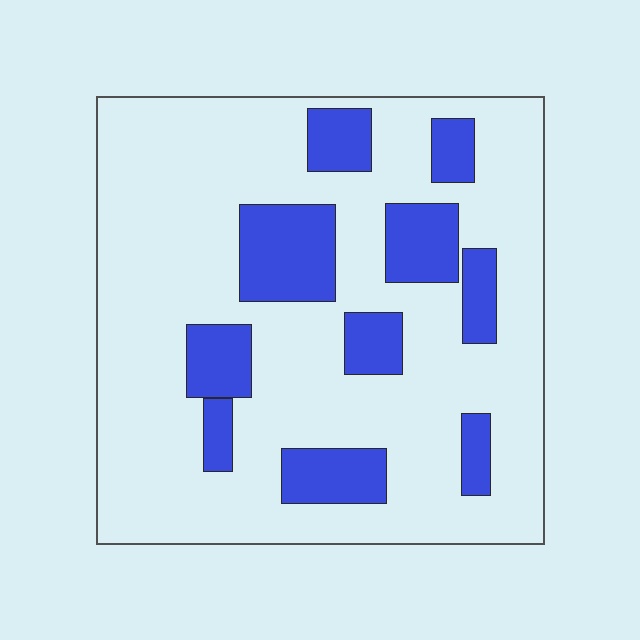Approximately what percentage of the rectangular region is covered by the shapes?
Approximately 20%.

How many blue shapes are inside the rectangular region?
10.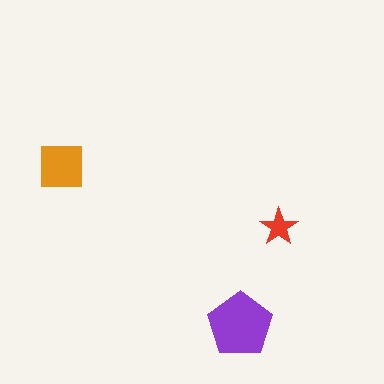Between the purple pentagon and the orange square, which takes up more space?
The purple pentagon.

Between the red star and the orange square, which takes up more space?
The orange square.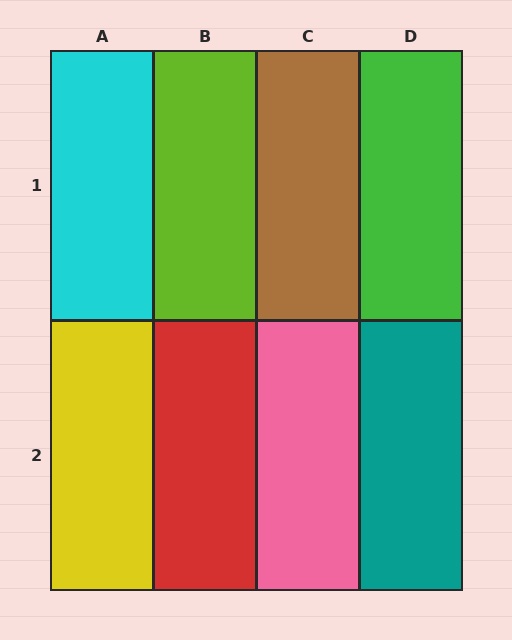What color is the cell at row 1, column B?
Lime.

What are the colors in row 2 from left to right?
Yellow, red, pink, teal.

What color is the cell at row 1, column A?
Cyan.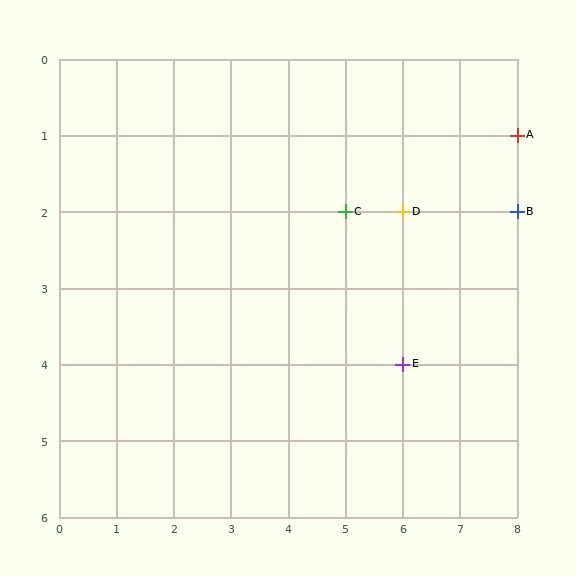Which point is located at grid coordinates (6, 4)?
Point E is at (6, 4).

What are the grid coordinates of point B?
Point B is at grid coordinates (8, 2).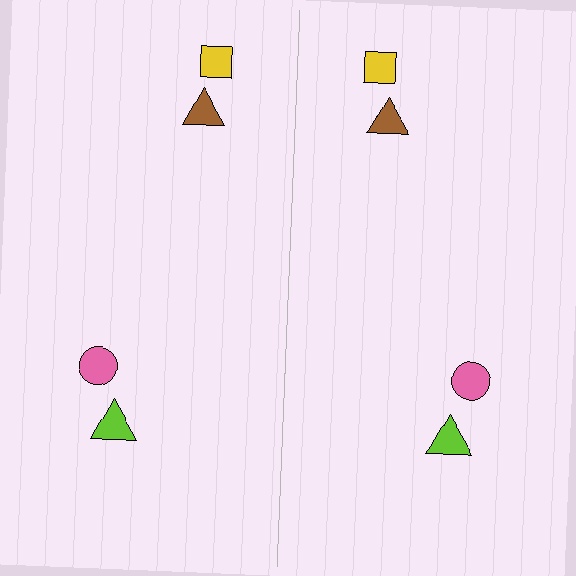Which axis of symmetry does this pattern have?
The pattern has a vertical axis of symmetry running through the center of the image.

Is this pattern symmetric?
Yes, this pattern has bilateral (reflection) symmetry.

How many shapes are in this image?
There are 8 shapes in this image.